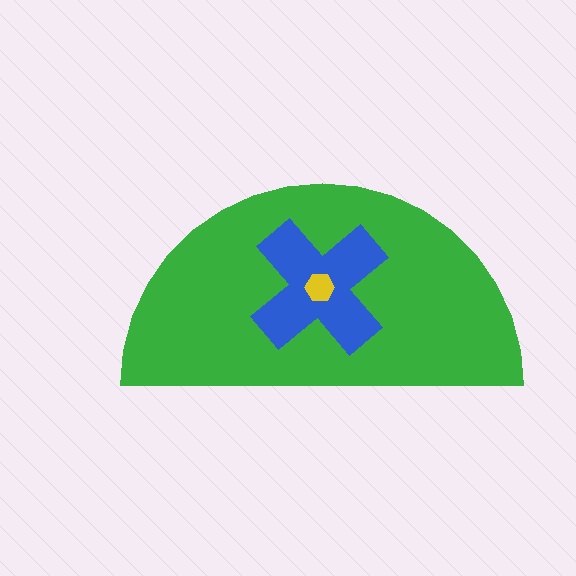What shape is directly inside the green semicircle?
The blue cross.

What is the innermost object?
The yellow hexagon.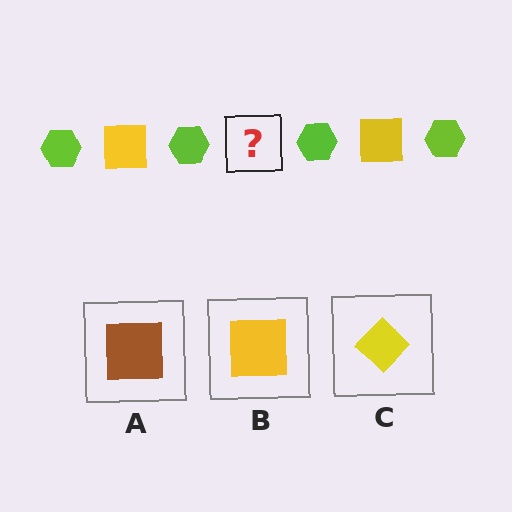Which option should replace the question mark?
Option B.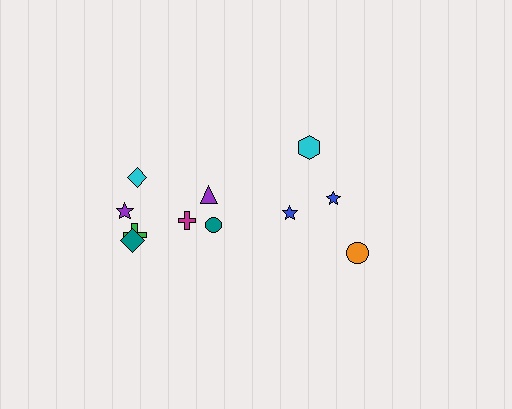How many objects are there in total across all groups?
There are 11 objects.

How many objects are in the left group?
There are 7 objects.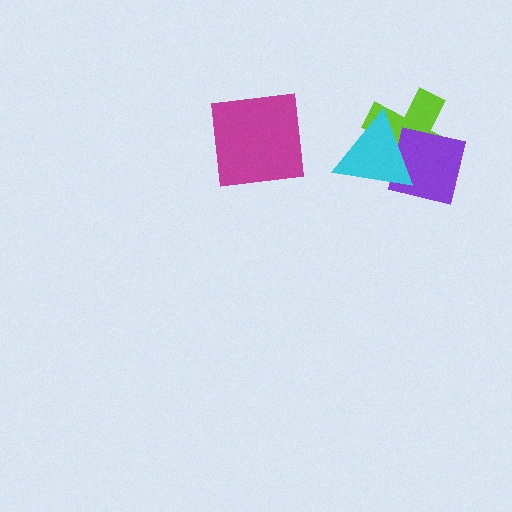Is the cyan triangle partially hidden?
No, no other shape covers it.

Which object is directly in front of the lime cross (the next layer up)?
The purple square is directly in front of the lime cross.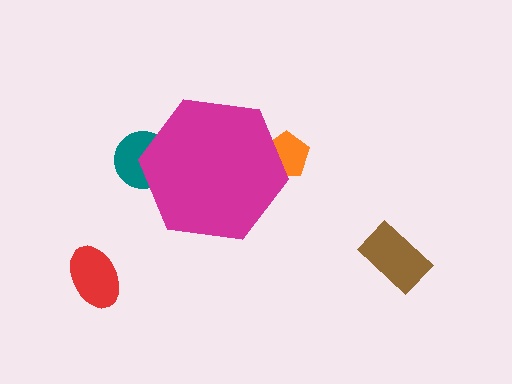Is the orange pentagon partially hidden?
Yes, the orange pentagon is partially hidden behind the magenta hexagon.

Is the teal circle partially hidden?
Yes, the teal circle is partially hidden behind the magenta hexagon.